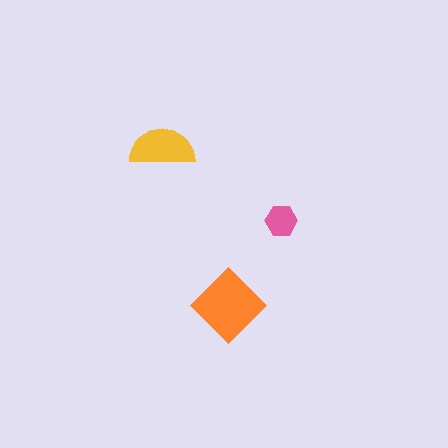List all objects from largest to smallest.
The orange diamond, the yellow semicircle, the pink hexagon.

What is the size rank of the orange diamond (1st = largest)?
1st.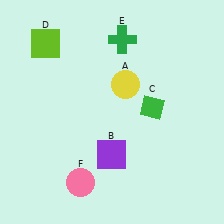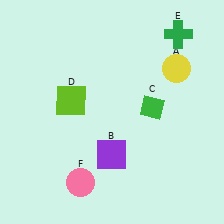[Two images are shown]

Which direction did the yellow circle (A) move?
The yellow circle (A) moved right.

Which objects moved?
The objects that moved are: the yellow circle (A), the lime square (D), the green cross (E).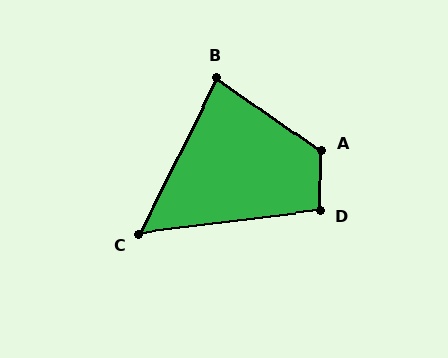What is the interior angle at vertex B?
Approximately 82 degrees (acute).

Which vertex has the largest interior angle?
A, at approximately 124 degrees.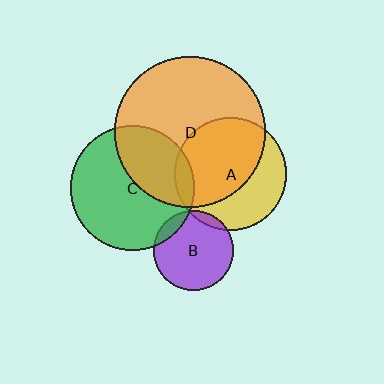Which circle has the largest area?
Circle D (orange).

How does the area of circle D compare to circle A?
Approximately 1.8 times.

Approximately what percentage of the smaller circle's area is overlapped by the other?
Approximately 35%.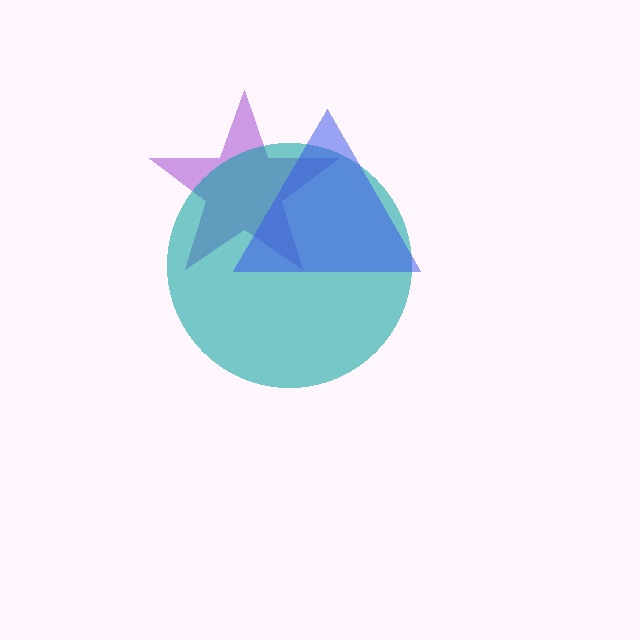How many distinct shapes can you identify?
There are 3 distinct shapes: a purple star, a teal circle, a blue triangle.